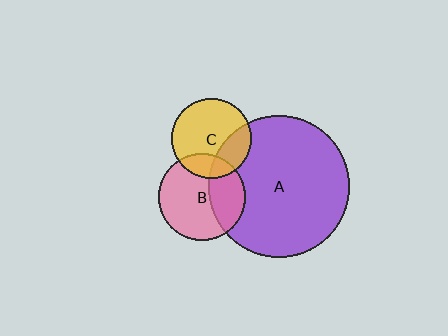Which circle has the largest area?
Circle A (purple).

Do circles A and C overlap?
Yes.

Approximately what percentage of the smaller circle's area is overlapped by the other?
Approximately 25%.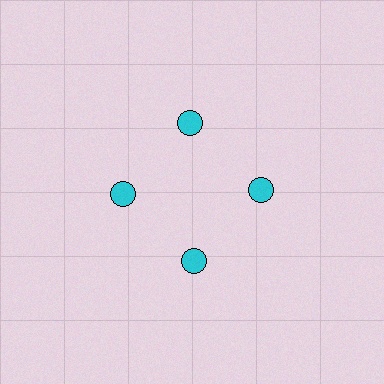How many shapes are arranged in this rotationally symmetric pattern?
There are 4 shapes, arranged in 4 groups of 1.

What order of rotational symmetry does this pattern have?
This pattern has 4-fold rotational symmetry.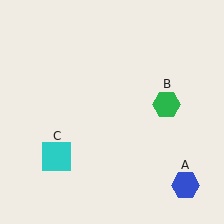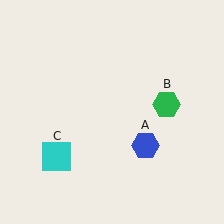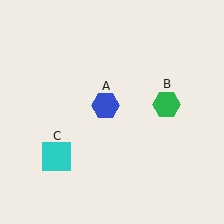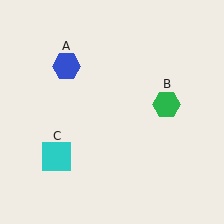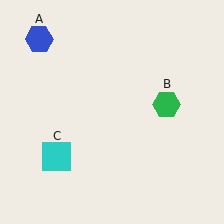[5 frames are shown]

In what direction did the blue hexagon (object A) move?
The blue hexagon (object A) moved up and to the left.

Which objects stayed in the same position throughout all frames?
Green hexagon (object B) and cyan square (object C) remained stationary.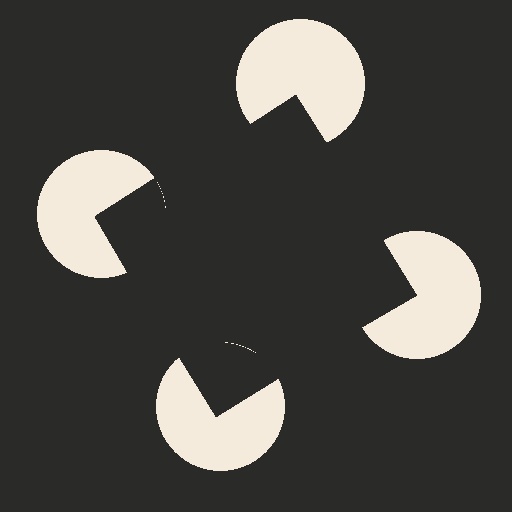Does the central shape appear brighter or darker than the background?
It typically appears slightly darker than the background, even though no actual brightness change is drawn.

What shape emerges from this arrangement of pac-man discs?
An illusory square — its edges are inferred from the aligned wedge cuts in the pac-man discs, not physically drawn.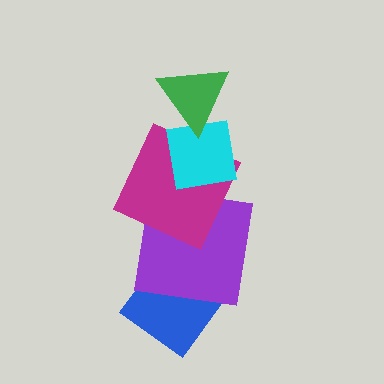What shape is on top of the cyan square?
The green triangle is on top of the cyan square.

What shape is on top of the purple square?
The magenta square is on top of the purple square.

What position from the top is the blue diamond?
The blue diamond is 5th from the top.